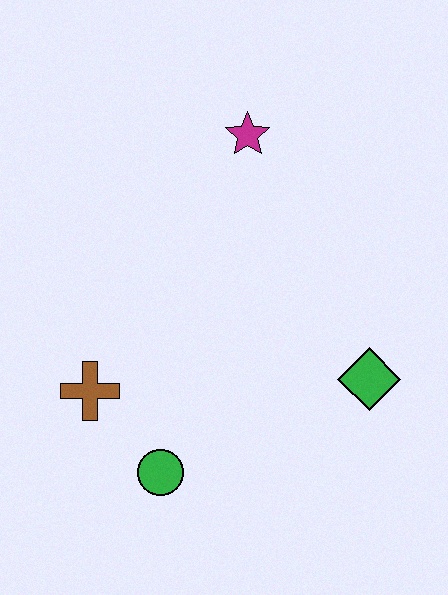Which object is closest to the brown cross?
The green circle is closest to the brown cross.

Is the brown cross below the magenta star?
Yes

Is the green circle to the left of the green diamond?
Yes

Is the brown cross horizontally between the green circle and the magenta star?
No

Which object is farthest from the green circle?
The magenta star is farthest from the green circle.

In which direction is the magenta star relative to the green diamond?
The magenta star is above the green diamond.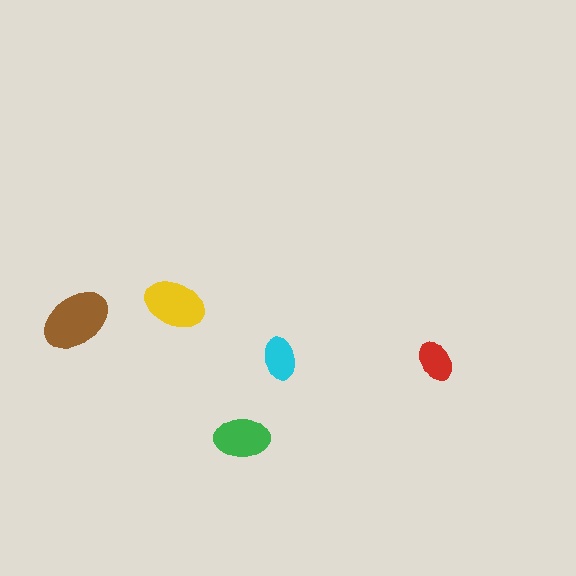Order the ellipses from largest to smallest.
the brown one, the yellow one, the green one, the cyan one, the red one.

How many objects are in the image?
There are 5 objects in the image.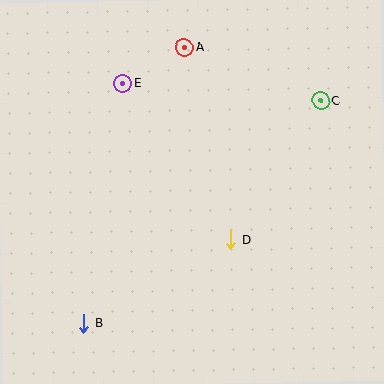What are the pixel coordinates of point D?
Point D is at (230, 240).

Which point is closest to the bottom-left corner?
Point B is closest to the bottom-left corner.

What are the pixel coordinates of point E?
Point E is at (123, 84).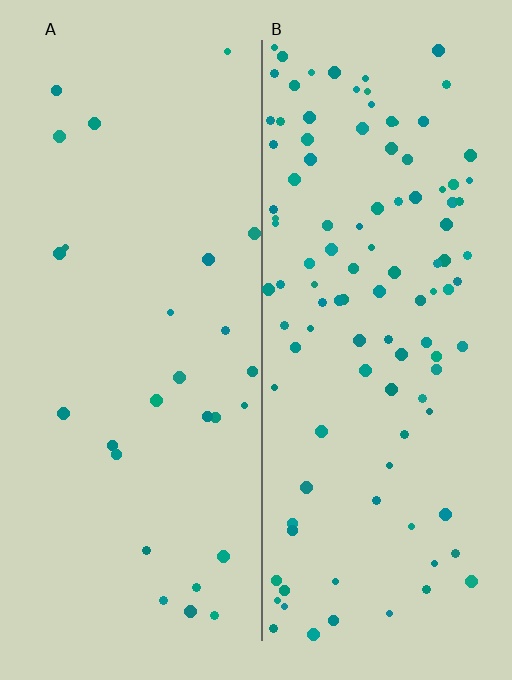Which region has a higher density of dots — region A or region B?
B (the right).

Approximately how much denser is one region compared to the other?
Approximately 4.1× — region B over region A.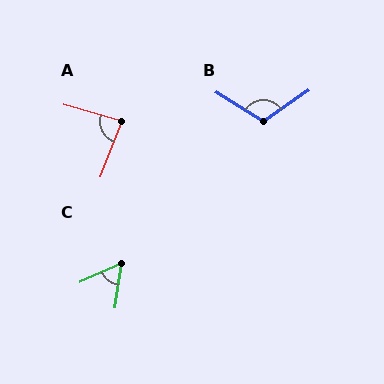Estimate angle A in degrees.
Approximately 85 degrees.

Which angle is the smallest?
C, at approximately 57 degrees.